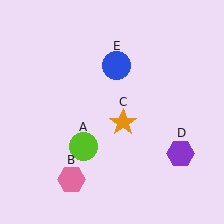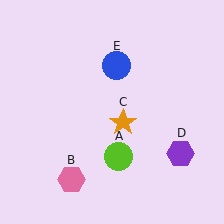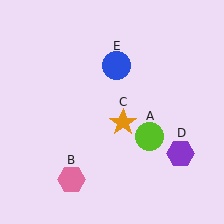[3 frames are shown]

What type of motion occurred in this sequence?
The lime circle (object A) rotated counterclockwise around the center of the scene.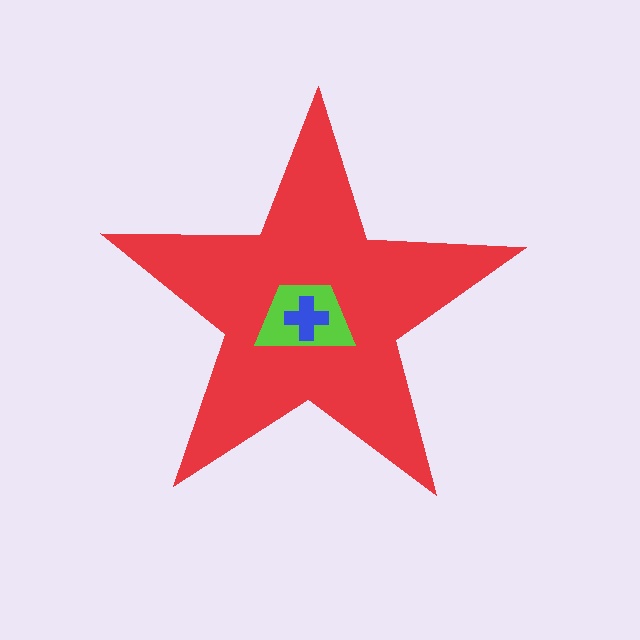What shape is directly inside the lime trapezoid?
The blue cross.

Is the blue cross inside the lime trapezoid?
Yes.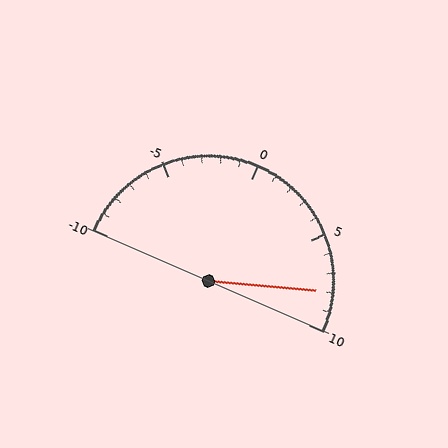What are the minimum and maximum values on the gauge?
The gauge ranges from -10 to 10.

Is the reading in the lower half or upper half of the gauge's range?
The reading is in the upper half of the range (-10 to 10).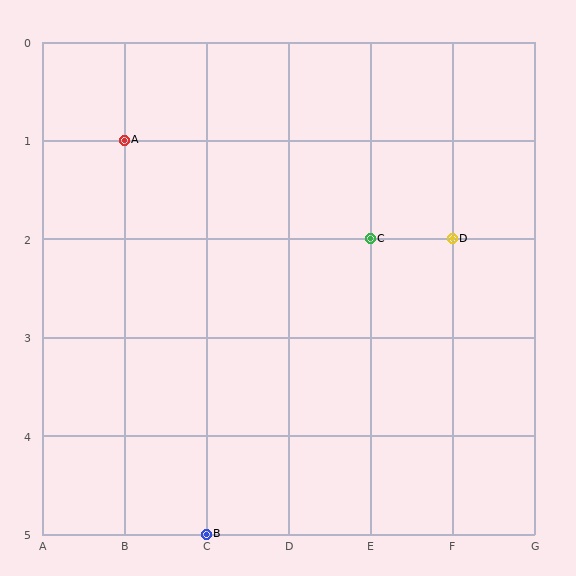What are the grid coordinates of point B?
Point B is at grid coordinates (C, 5).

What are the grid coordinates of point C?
Point C is at grid coordinates (E, 2).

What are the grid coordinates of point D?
Point D is at grid coordinates (F, 2).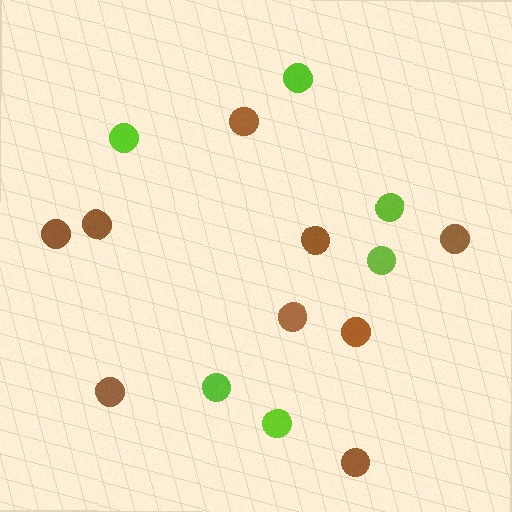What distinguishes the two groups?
There are 2 groups: one group of brown circles (9) and one group of lime circles (6).